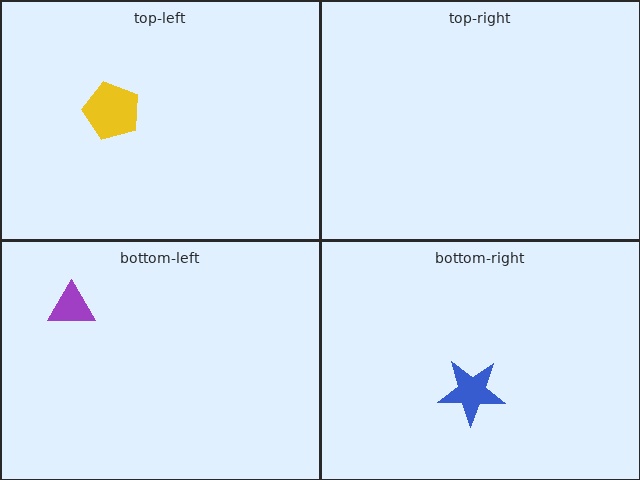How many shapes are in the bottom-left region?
1.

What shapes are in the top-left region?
The yellow pentagon.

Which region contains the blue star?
The bottom-right region.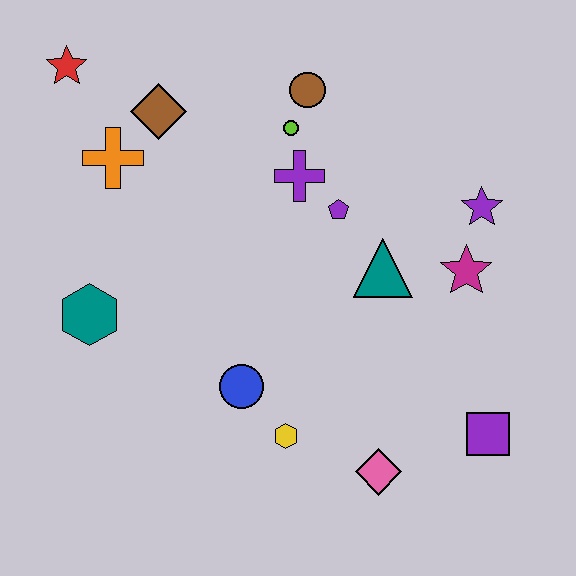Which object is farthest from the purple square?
The red star is farthest from the purple square.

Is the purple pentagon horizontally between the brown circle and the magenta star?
Yes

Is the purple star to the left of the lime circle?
No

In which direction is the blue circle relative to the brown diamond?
The blue circle is below the brown diamond.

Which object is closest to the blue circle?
The yellow hexagon is closest to the blue circle.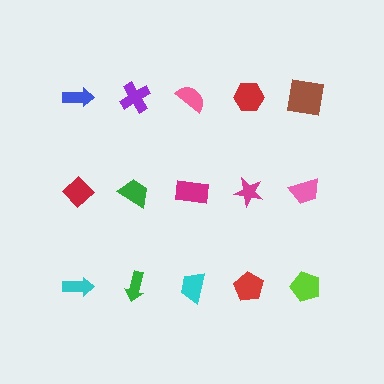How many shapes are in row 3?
5 shapes.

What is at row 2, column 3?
A magenta rectangle.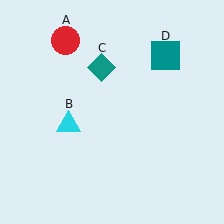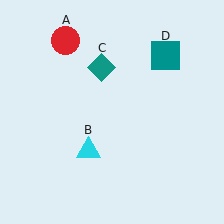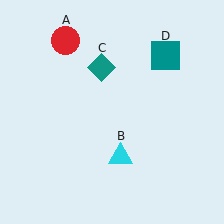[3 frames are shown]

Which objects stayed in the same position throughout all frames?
Red circle (object A) and teal diamond (object C) and teal square (object D) remained stationary.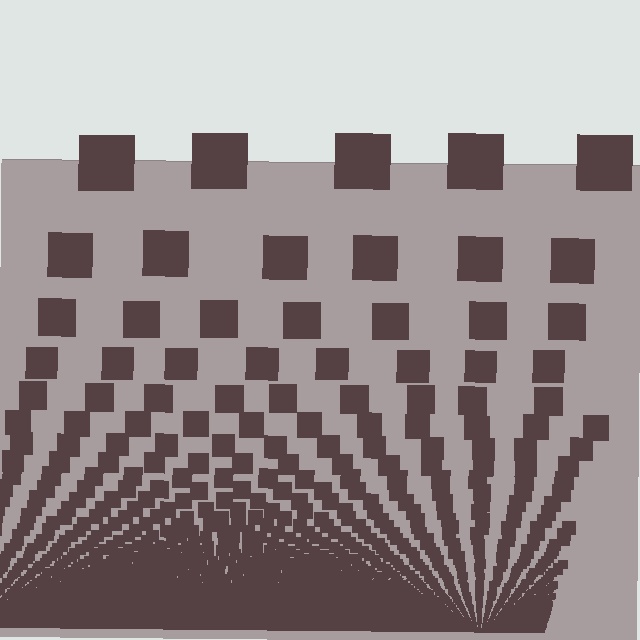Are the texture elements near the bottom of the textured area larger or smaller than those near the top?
Smaller. The gradient is inverted — elements near the bottom are smaller and denser.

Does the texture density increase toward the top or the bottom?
Density increases toward the bottom.